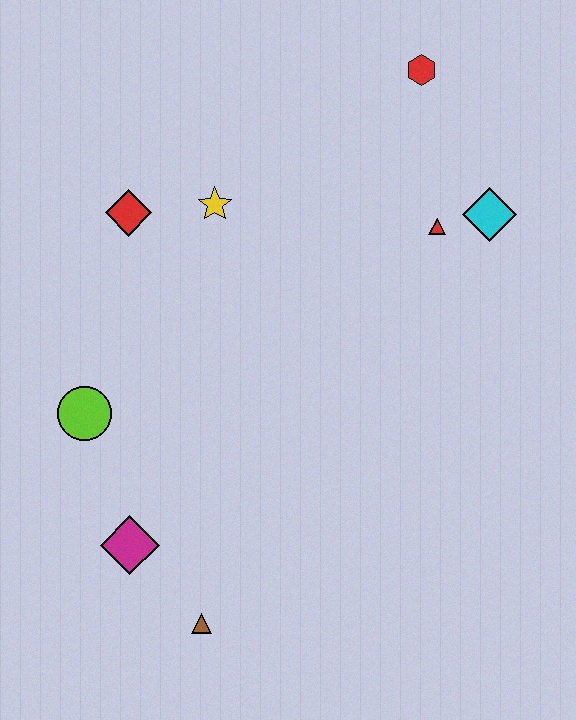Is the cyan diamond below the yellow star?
Yes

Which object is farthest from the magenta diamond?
The red hexagon is farthest from the magenta diamond.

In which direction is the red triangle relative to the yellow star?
The red triangle is to the right of the yellow star.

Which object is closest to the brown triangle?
The magenta diamond is closest to the brown triangle.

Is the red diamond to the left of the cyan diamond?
Yes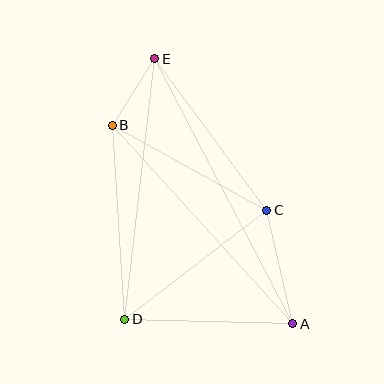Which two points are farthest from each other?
Points A and E are farthest from each other.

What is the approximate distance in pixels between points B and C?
The distance between B and C is approximately 176 pixels.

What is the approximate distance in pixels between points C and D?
The distance between C and D is approximately 179 pixels.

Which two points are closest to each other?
Points B and E are closest to each other.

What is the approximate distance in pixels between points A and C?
The distance between A and C is approximately 116 pixels.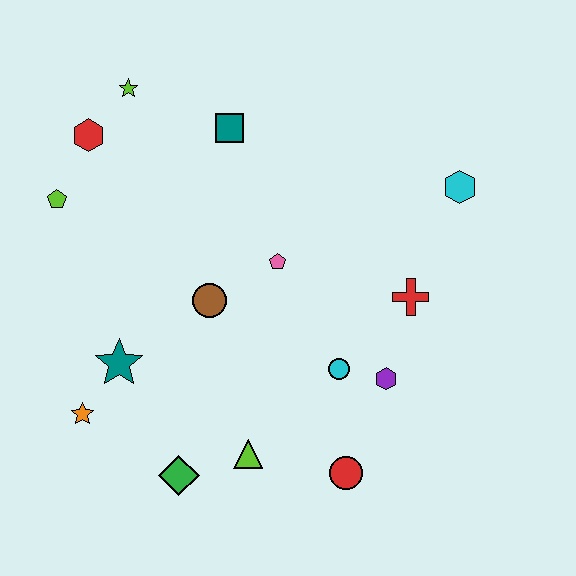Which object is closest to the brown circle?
The pink pentagon is closest to the brown circle.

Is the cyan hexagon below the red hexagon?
Yes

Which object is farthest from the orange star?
The cyan hexagon is farthest from the orange star.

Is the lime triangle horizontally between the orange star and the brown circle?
No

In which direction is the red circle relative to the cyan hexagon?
The red circle is below the cyan hexagon.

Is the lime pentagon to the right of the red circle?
No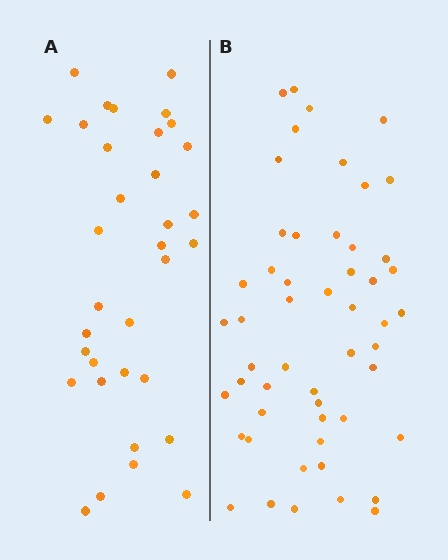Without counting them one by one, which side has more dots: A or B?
Region B (the right region) has more dots.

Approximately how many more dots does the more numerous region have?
Region B has approximately 20 more dots than region A.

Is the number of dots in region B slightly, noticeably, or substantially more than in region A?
Region B has substantially more. The ratio is roughly 1.5 to 1.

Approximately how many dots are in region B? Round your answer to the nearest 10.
About 50 dots. (The exact count is 52, which rounds to 50.)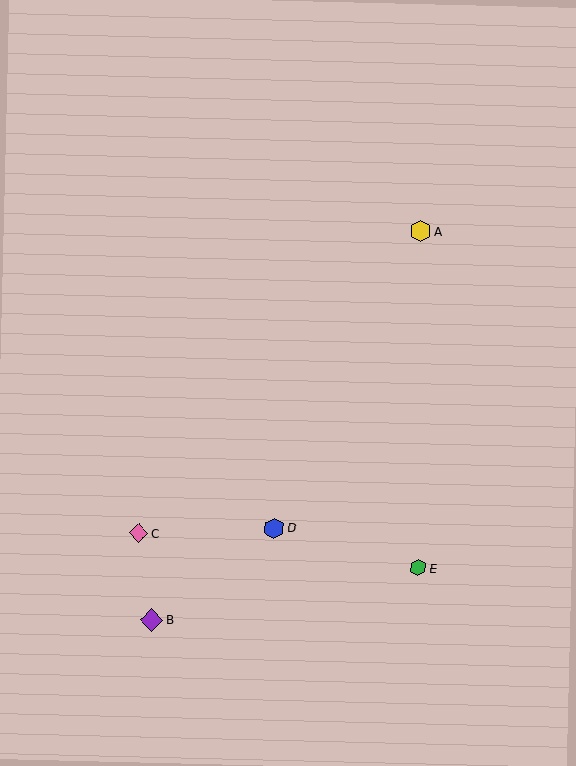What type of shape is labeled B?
Shape B is a purple diamond.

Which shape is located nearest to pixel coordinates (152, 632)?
The purple diamond (labeled B) at (152, 620) is nearest to that location.